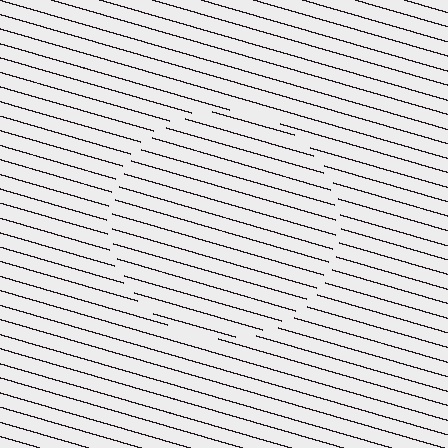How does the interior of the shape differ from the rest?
The interior of the shape contains the same grating, shifted by half a period — the contour is defined by the phase discontinuity where line-ends from the inner and outer gratings abut.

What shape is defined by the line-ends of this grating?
An illusory circle. The interior of the shape contains the same grating, shifted by half a period — the contour is defined by the phase discontinuity where line-ends from the inner and outer gratings abut.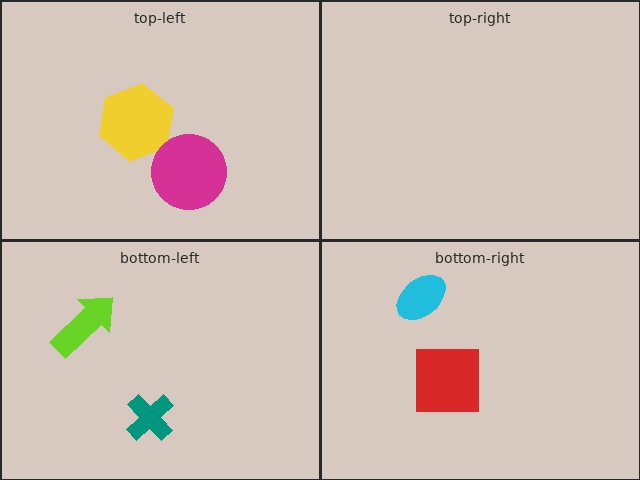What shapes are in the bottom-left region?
The lime arrow, the teal cross.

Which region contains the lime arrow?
The bottom-left region.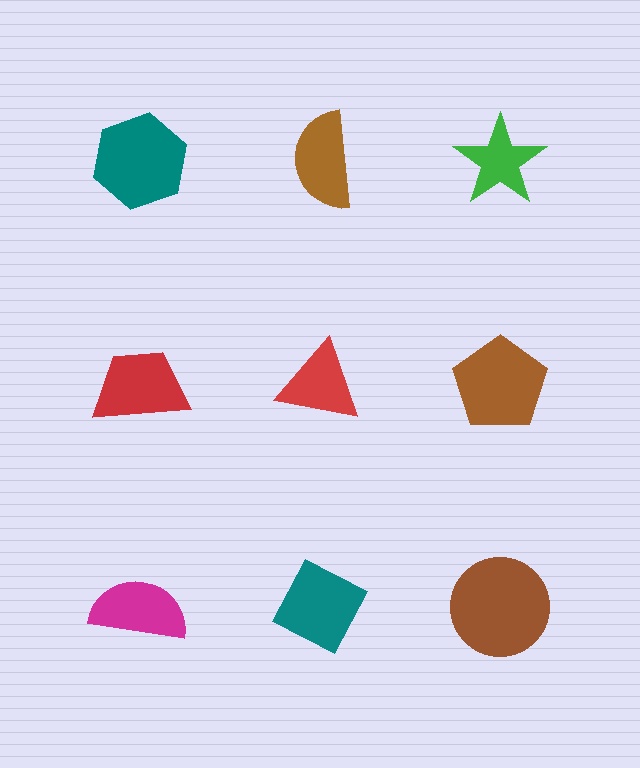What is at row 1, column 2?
A brown semicircle.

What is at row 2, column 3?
A brown pentagon.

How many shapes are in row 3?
3 shapes.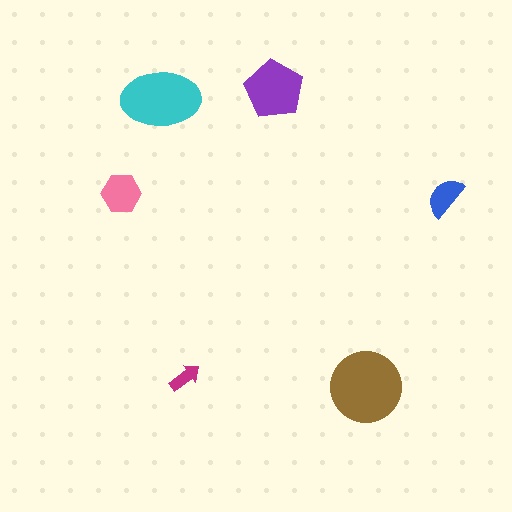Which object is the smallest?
The magenta arrow.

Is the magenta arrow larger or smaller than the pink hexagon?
Smaller.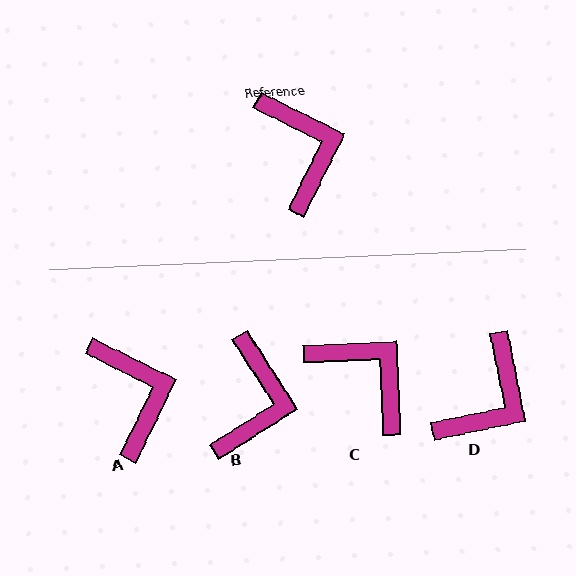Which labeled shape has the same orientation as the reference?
A.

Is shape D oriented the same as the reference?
No, it is off by about 53 degrees.